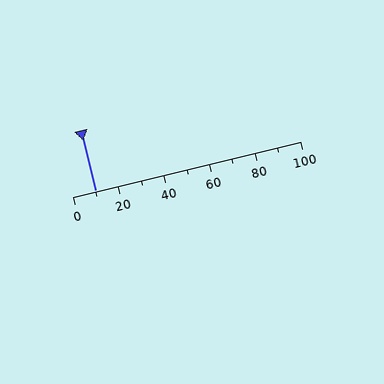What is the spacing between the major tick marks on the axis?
The major ticks are spaced 20 apart.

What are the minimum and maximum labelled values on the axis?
The axis runs from 0 to 100.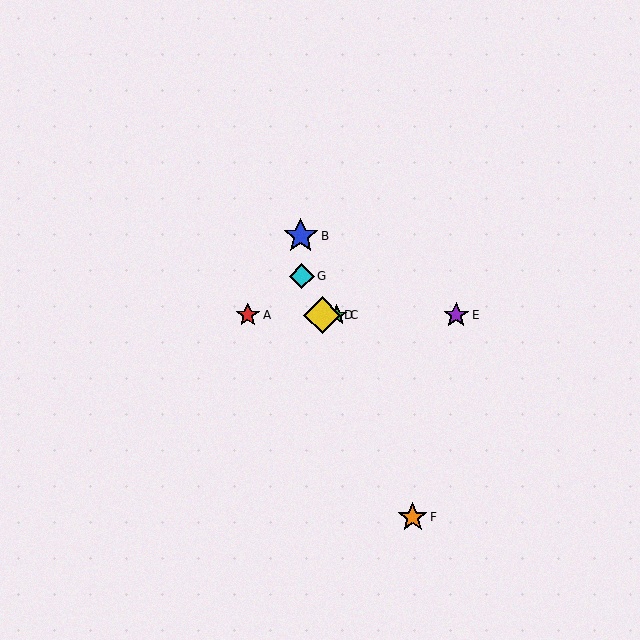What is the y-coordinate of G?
Object G is at y≈276.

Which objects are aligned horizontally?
Objects A, C, D, E are aligned horizontally.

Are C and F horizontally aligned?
No, C is at y≈315 and F is at y≈517.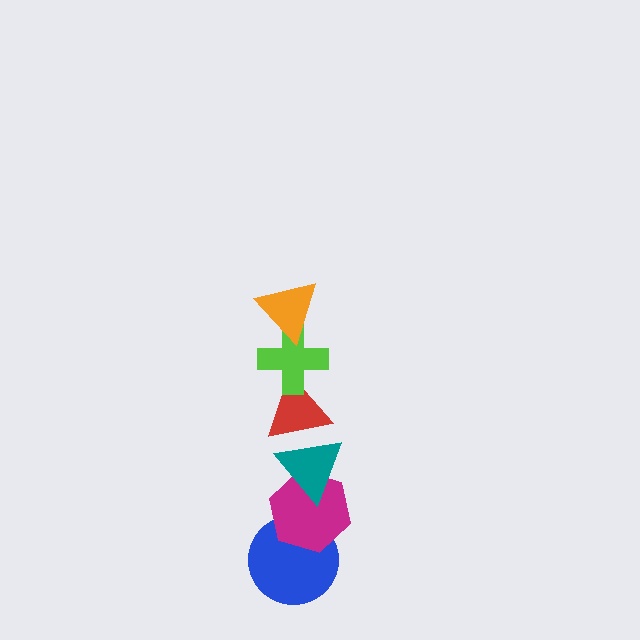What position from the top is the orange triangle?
The orange triangle is 1st from the top.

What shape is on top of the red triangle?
The lime cross is on top of the red triangle.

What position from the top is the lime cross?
The lime cross is 2nd from the top.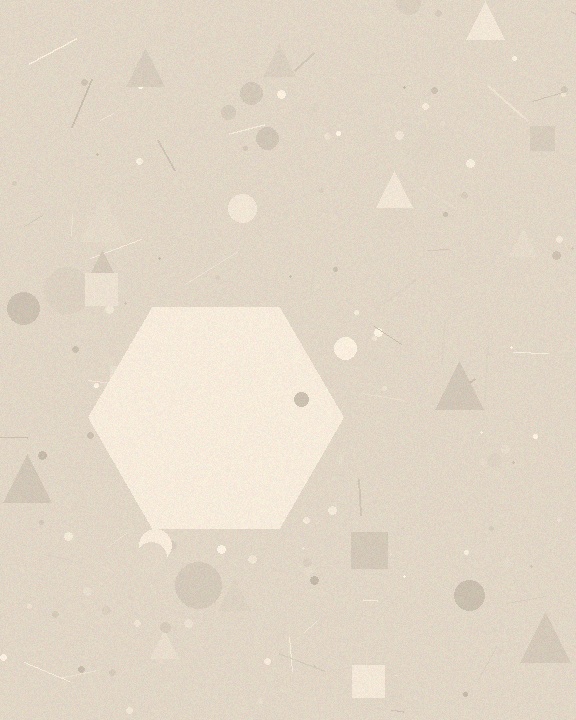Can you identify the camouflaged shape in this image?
The camouflaged shape is a hexagon.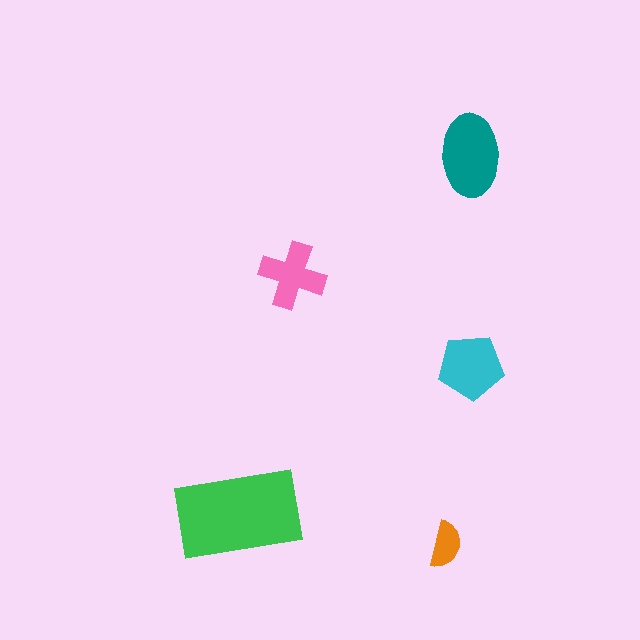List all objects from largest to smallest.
The green rectangle, the teal ellipse, the cyan pentagon, the pink cross, the orange semicircle.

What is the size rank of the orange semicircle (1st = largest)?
5th.